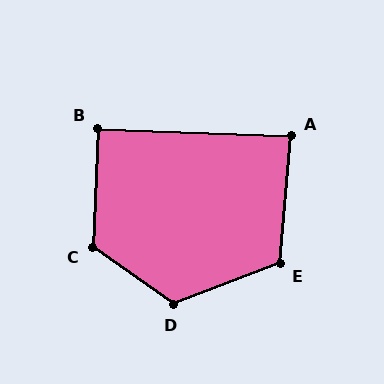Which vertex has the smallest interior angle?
A, at approximately 88 degrees.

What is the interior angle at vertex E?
Approximately 116 degrees (obtuse).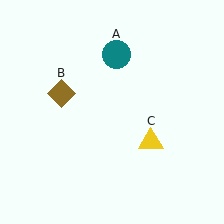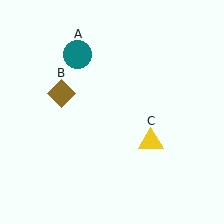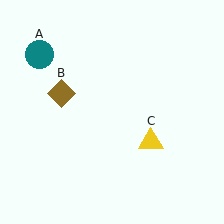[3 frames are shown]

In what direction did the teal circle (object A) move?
The teal circle (object A) moved left.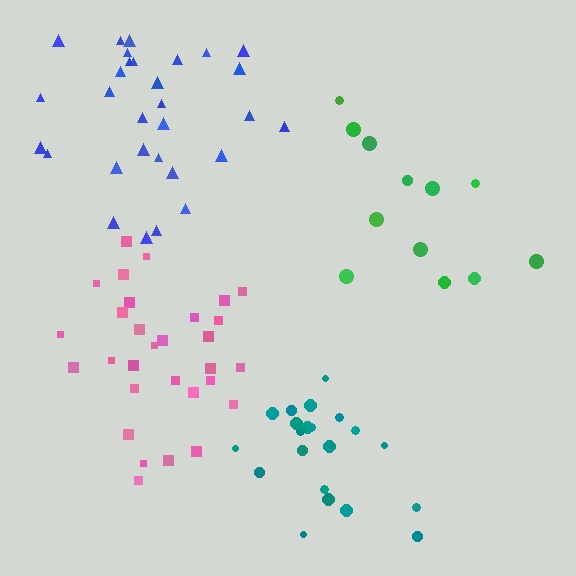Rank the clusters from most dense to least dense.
teal, pink, blue, green.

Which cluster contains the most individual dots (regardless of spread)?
Pink (30).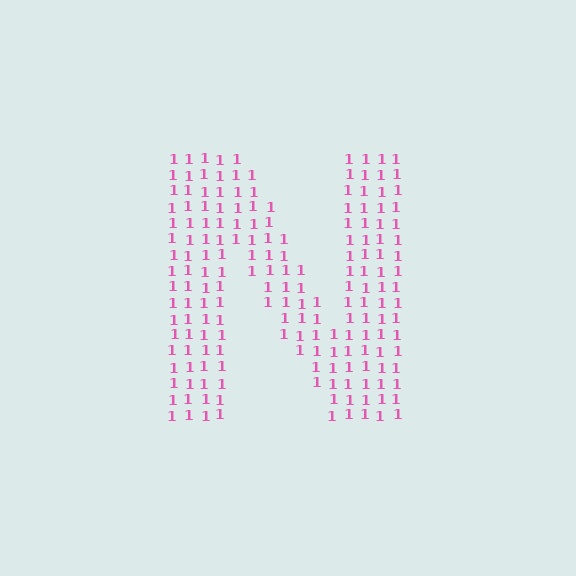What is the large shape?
The large shape is the letter N.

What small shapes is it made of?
It is made of small digit 1's.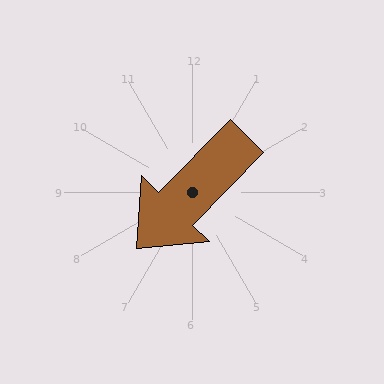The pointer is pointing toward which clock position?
Roughly 7 o'clock.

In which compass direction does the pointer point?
Southwest.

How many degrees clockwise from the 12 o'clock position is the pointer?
Approximately 224 degrees.